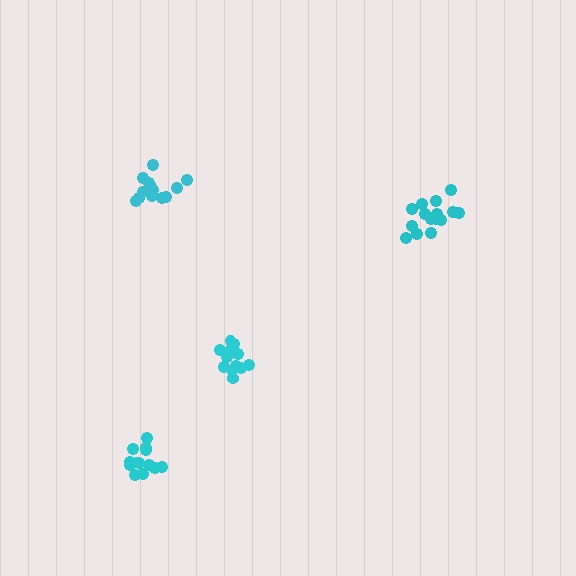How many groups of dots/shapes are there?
There are 4 groups.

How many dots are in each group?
Group 1: 13 dots, Group 2: 13 dots, Group 3: 13 dots, Group 4: 15 dots (54 total).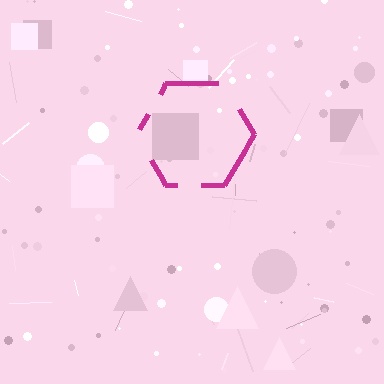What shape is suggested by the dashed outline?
The dashed outline suggests a hexagon.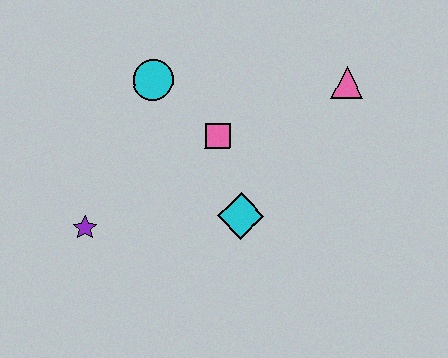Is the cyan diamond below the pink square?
Yes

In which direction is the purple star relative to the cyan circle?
The purple star is below the cyan circle.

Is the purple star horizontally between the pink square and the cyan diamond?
No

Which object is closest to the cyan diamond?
The pink square is closest to the cyan diamond.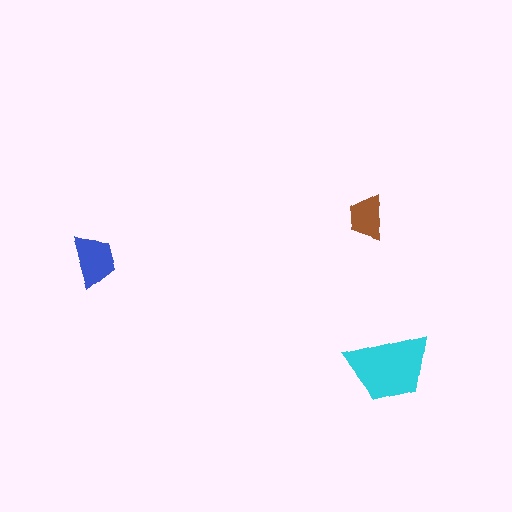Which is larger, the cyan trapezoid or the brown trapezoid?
The cyan one.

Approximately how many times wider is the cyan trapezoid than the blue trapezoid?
About 1.5 times wider.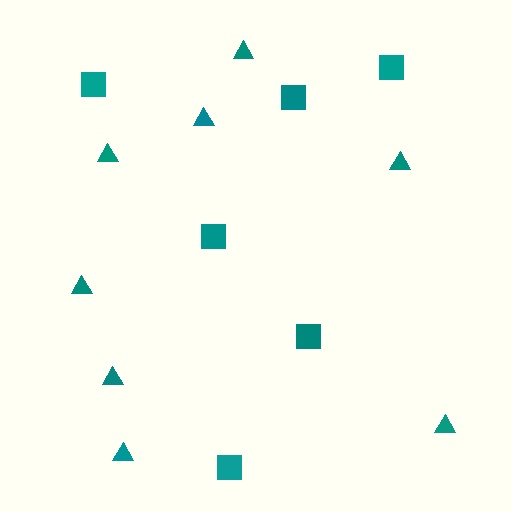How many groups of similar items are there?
There are 2 groups: one group of squares (6) and one group of triangles (8).